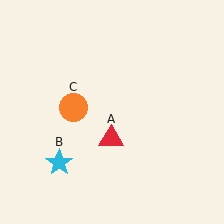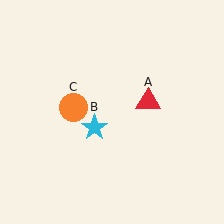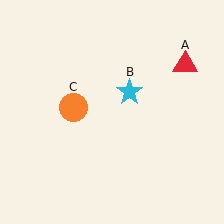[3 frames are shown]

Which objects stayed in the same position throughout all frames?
Orange circle (object C) remained stationary.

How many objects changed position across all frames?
2 objects changed position: red triangle (object A), cyan star (object B).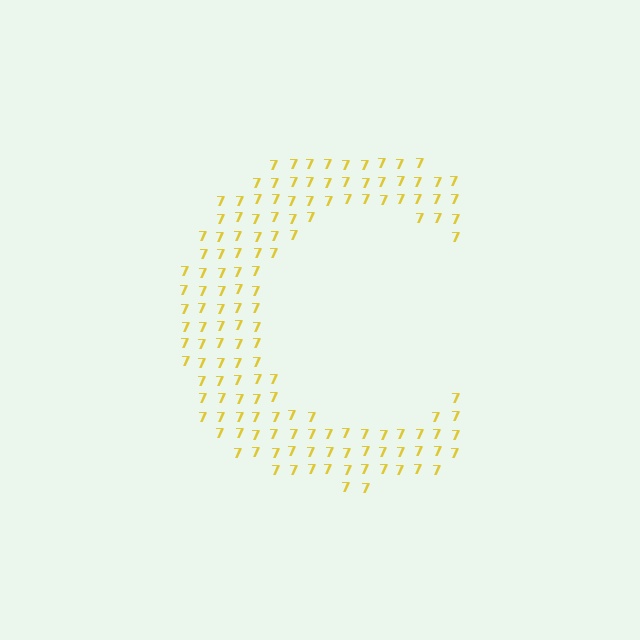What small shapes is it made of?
It is made of small digit 7's.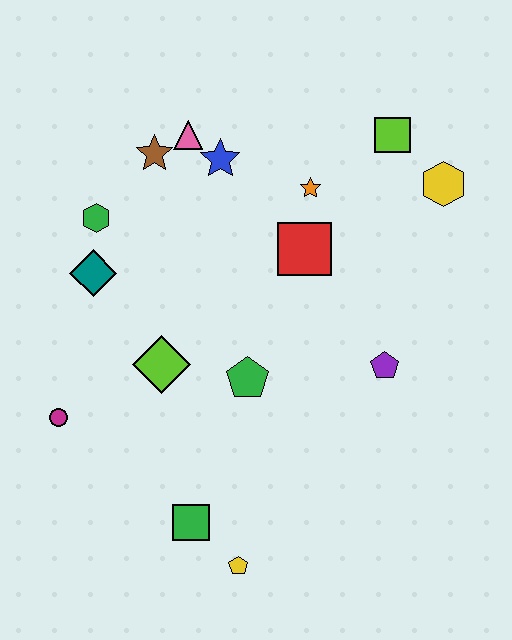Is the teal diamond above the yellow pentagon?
Yes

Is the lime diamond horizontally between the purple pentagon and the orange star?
No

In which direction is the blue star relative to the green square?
The blue star is above the green square.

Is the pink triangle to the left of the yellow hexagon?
Yes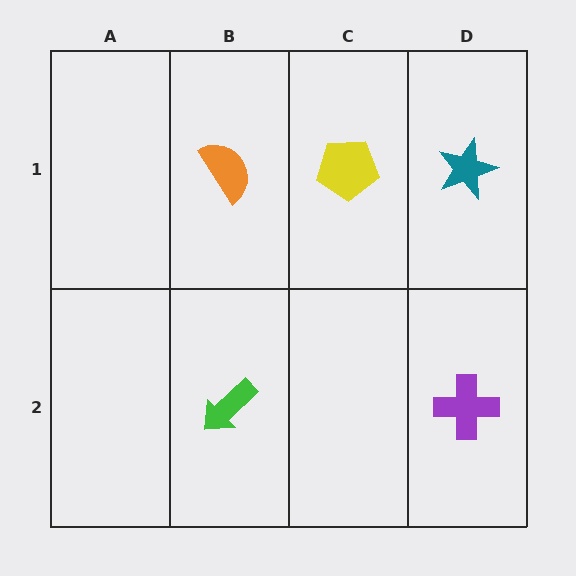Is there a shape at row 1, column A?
No, that cell is empty.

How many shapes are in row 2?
2 shapes.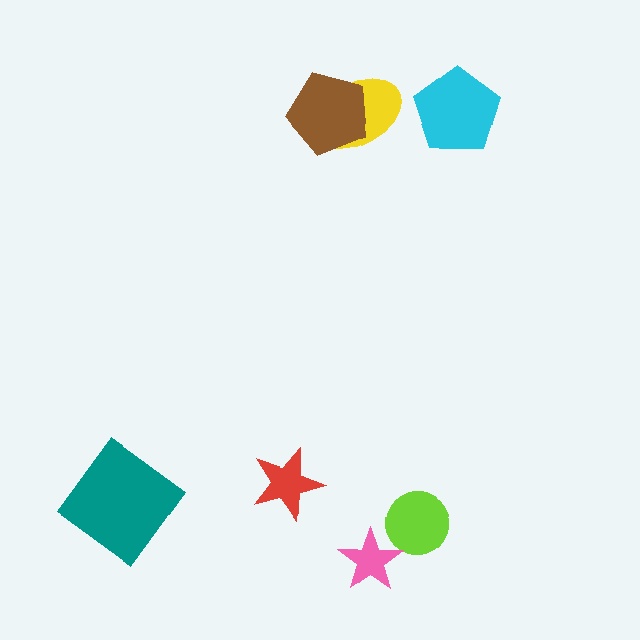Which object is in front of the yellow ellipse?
The brown pentagon is in front of the yellow ellipse.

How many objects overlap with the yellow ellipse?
1 object overlaps with the yellow ellipse.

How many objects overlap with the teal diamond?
0 objects overlap with the teal diamond.